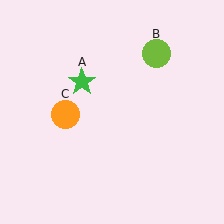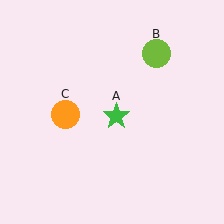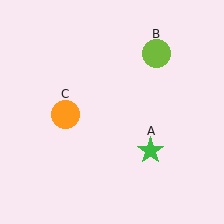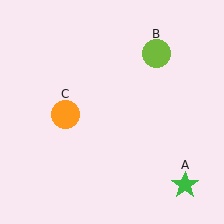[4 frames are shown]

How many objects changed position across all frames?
1 object changed position: green star (object A).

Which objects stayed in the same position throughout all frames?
Lime circle (object B) and orange circle (object C) remained stationary.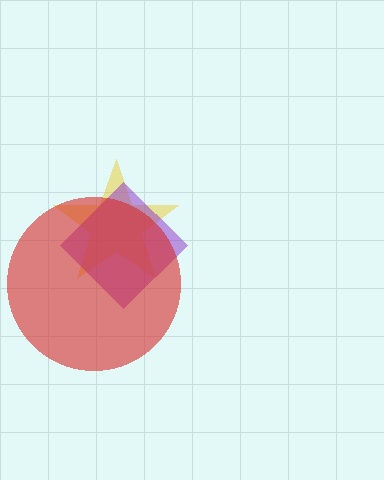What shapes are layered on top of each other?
The layered shapes are: a yellow star, a purple diamond, a red circle.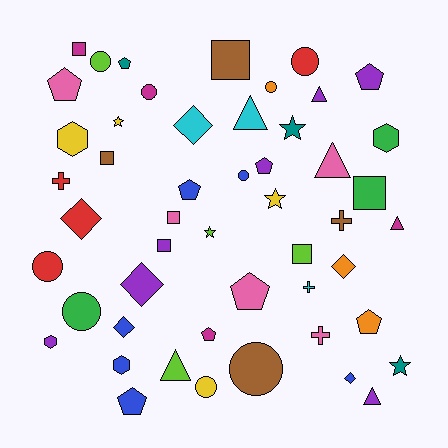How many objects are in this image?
There are 50 objects.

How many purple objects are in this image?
There are 7 purple objects.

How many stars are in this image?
There are 5 stars.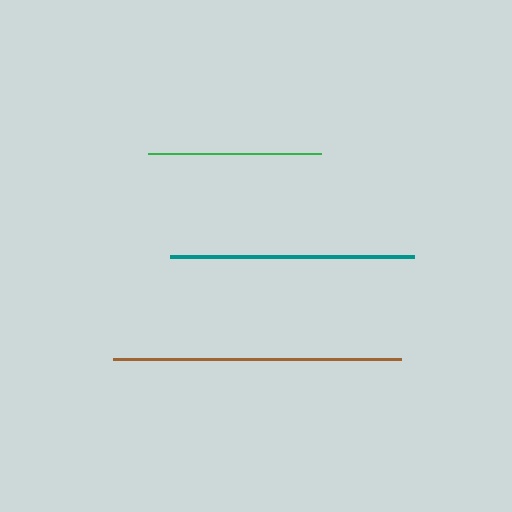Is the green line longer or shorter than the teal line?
The teal line is longer than the green line.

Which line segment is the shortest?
The green line is the shortest at approximately 173 pixels.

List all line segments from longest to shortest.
From longest to shortest: brown, teal, green.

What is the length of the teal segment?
The teal segment is approximately 244 pixels long.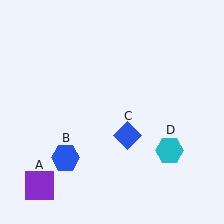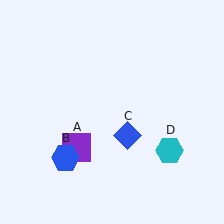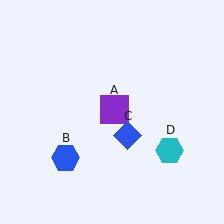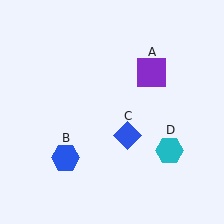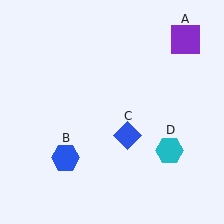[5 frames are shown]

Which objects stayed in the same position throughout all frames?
Blue hexagon (object B) and blue diamond (object C) and cyan hexagon (object D) remained stationary.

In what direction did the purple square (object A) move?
The purple square (object A) moved up and to the right.